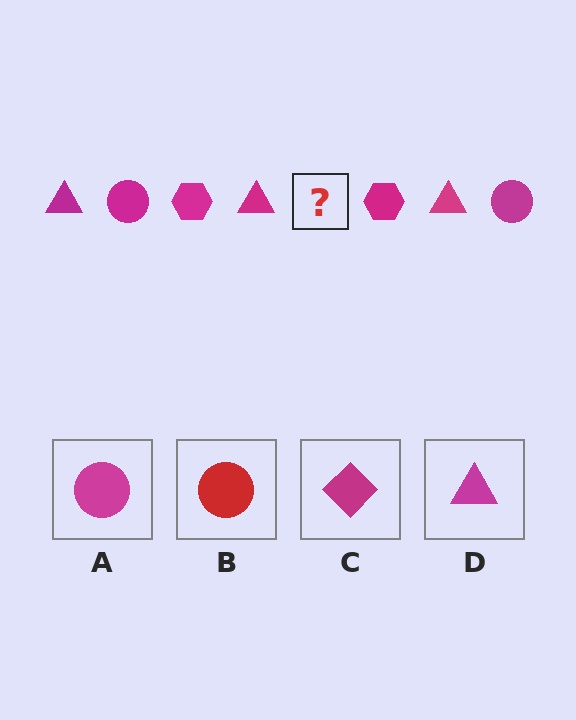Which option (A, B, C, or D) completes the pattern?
A.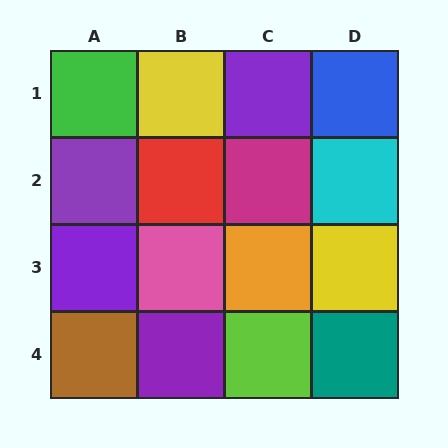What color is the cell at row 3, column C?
Orange.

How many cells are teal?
1 cell is teal.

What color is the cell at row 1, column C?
Purple.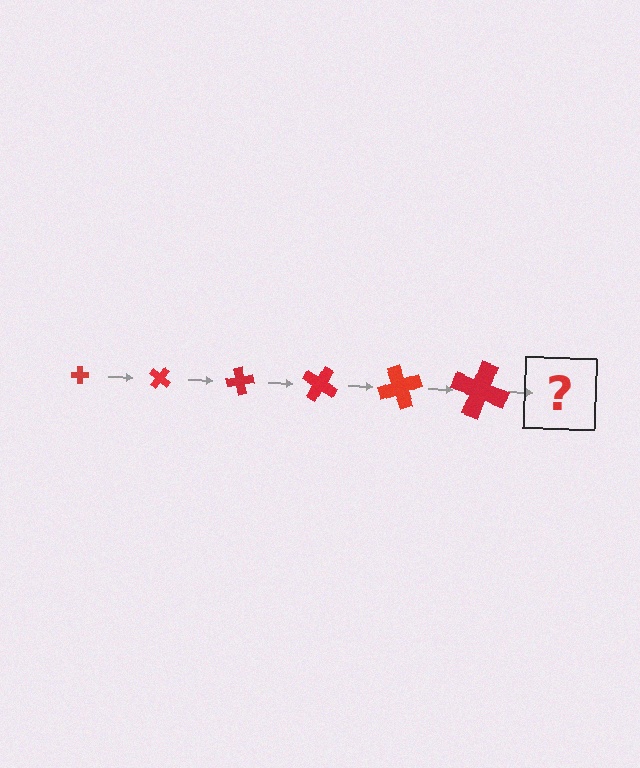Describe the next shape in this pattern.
It should be a cross, larger than the previous one and rotated 240 degrees from the start.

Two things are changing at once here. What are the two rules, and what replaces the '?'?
The two rules are that the cross grows larger each step and it rotates 40 degrees each step. The '?' should be a cross, larger than the previous one and rotated 240 degrees from the start.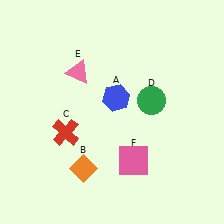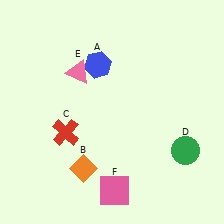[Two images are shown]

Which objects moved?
The objects that moved are: the blue hexagon (A), the green circle (D), the pink square (F).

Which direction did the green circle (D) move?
The green circle (D) moved down.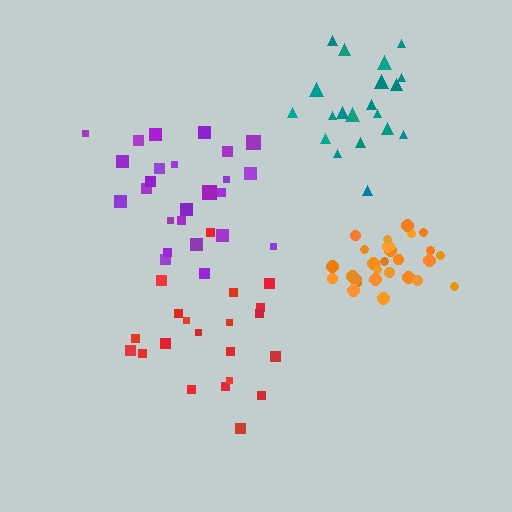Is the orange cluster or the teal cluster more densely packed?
Orange.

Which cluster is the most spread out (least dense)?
Red.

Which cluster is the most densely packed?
Orange.